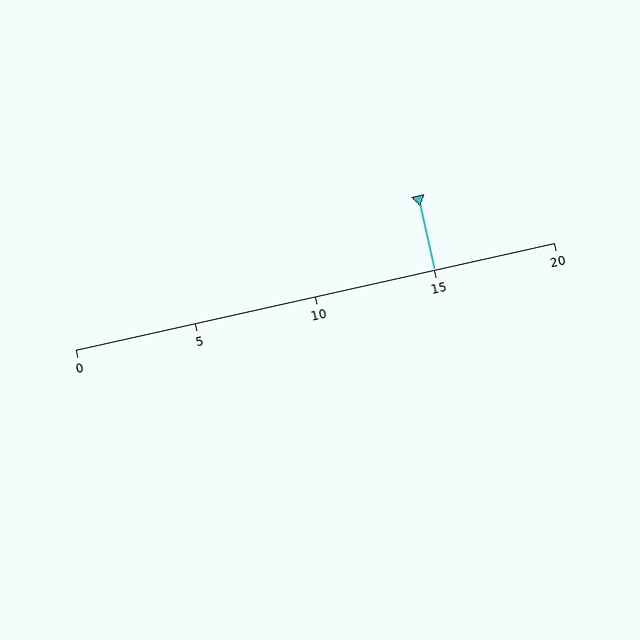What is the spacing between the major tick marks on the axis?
The major ticks are spaced 5 apart.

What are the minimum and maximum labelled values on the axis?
The axis runs from 0 to 20.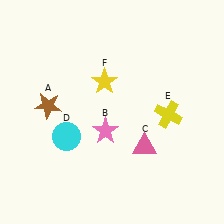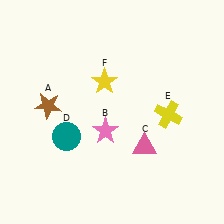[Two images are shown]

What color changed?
The circle (D) changed from cyan in Image 1 to teal in Image 2.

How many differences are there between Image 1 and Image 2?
There is 1 difference between the two images.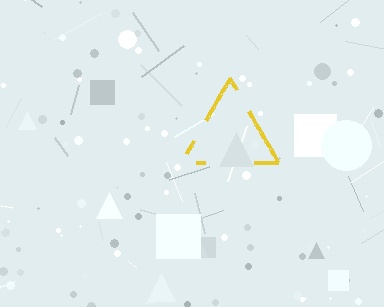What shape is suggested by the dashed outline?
The dashed outline suggests a triangle.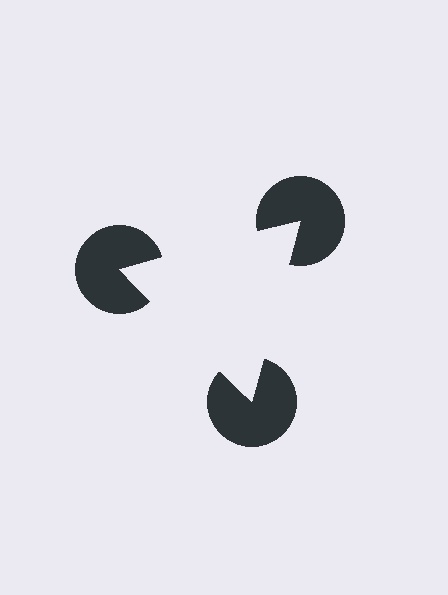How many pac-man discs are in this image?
There are 3 — one at each vertex of the illusory triangle.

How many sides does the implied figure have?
3 sides.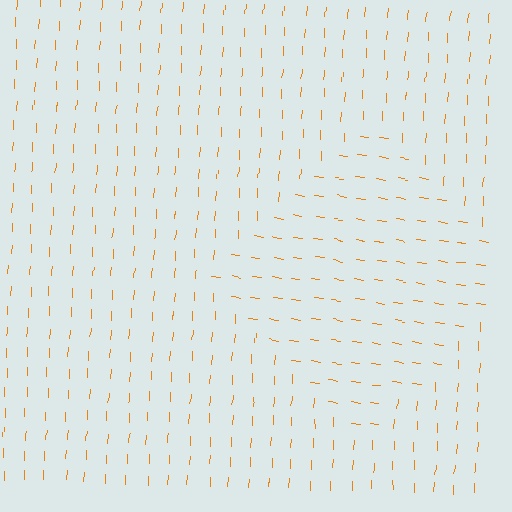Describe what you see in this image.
The image is filled with small orange line segments. A diamond region in the image has lines oriented differently from the surrounding lines, creating a visible texture boundary.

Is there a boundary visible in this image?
Yes, there is a texture boundary formed by a change in line orientation.